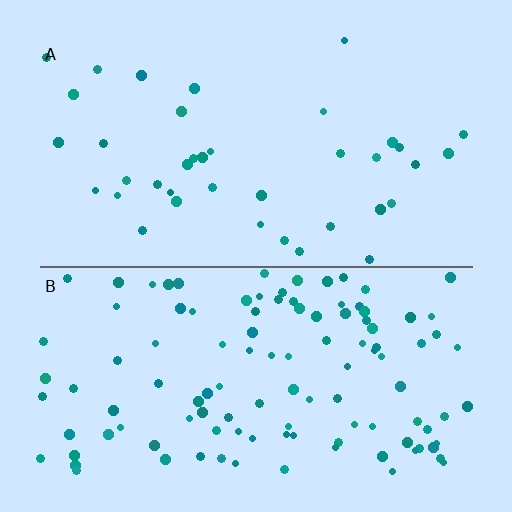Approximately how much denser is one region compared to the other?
Approximately 3.0× — region B over region A.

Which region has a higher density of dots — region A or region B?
B (the bottom).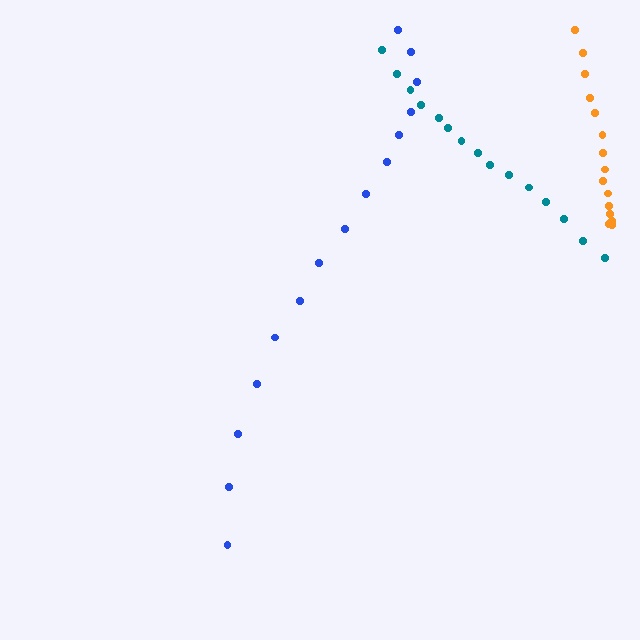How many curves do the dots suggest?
There are 3 distinct paths.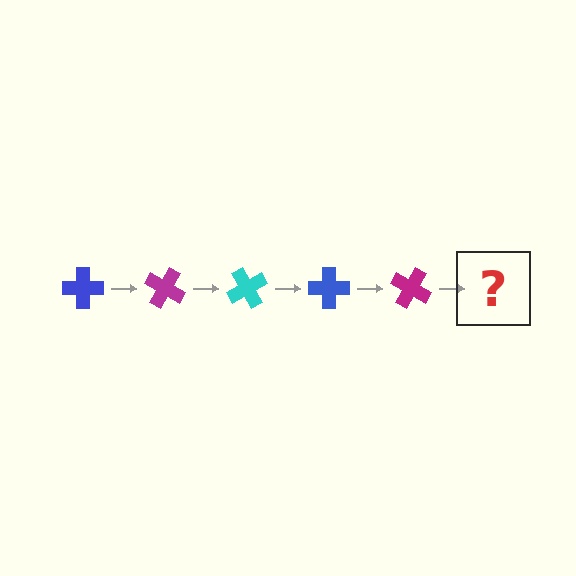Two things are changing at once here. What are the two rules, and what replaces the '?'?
The two rules are that it rotates 30 degrees each step and the color cycles through blue, magenta, and cyan. The '?' should be a cyan cross, rotated 150 degrees from the start.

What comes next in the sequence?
The next element should be a cyan cross, rotated 150 degrees from the start.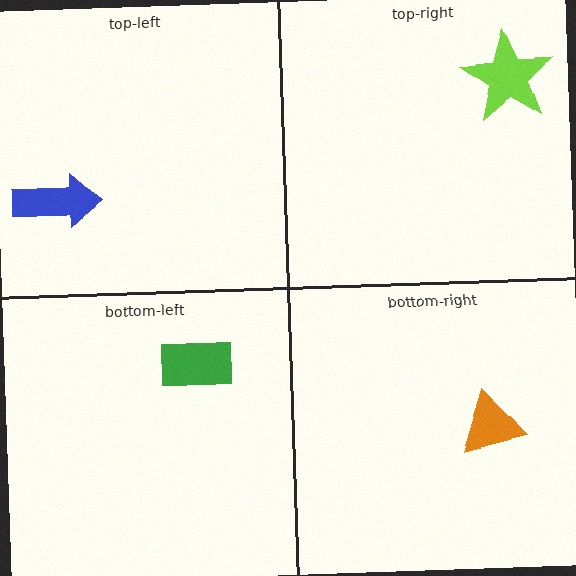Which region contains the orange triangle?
The bottom-right region.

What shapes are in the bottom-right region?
The orange triangle.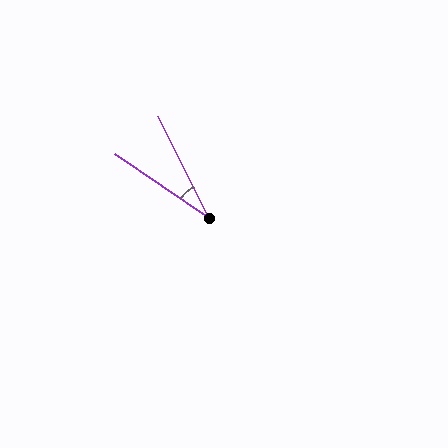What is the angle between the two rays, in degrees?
Approximately 29 degrees.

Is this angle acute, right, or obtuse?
It is acute.